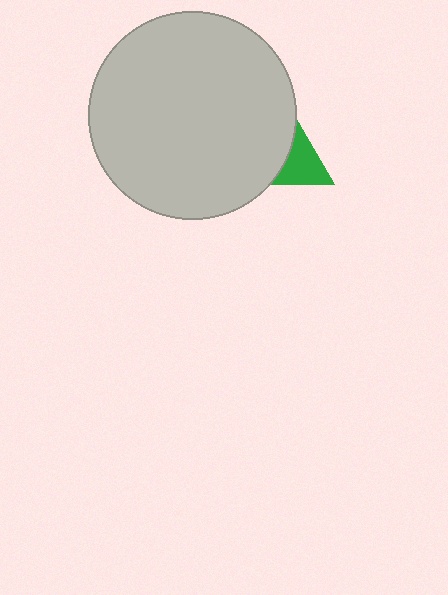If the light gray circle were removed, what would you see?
You would see the complete green triangle.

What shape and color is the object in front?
The object in front is a light gray circle.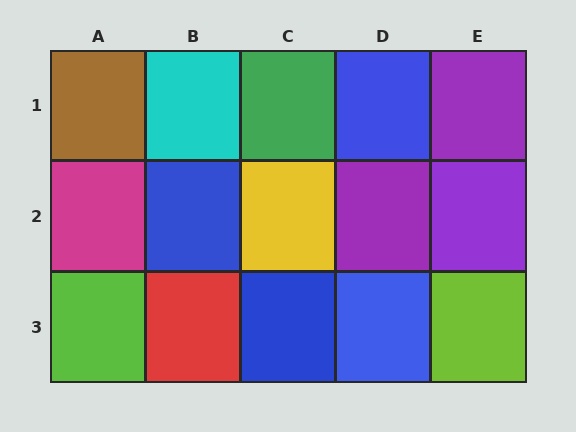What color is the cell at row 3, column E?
Lime.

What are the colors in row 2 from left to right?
Magenta, blue, yellow, purple, purple.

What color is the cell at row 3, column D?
Blue.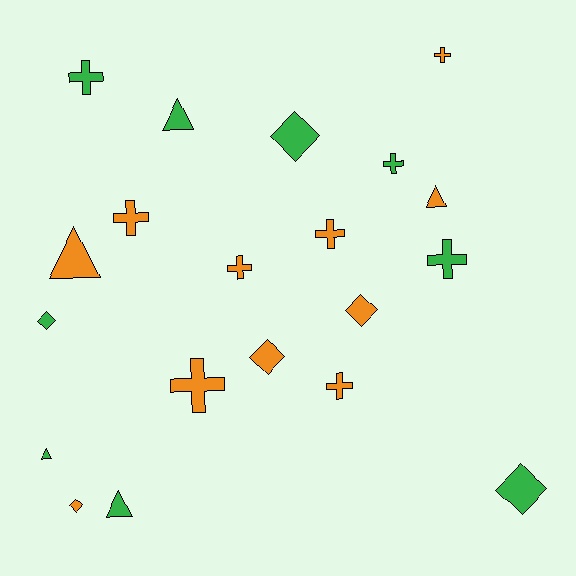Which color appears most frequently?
Orange, with 11 objects.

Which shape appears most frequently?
Cross, with 9 objects.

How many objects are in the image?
There are 20 objects.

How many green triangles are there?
There are 3 green triangles.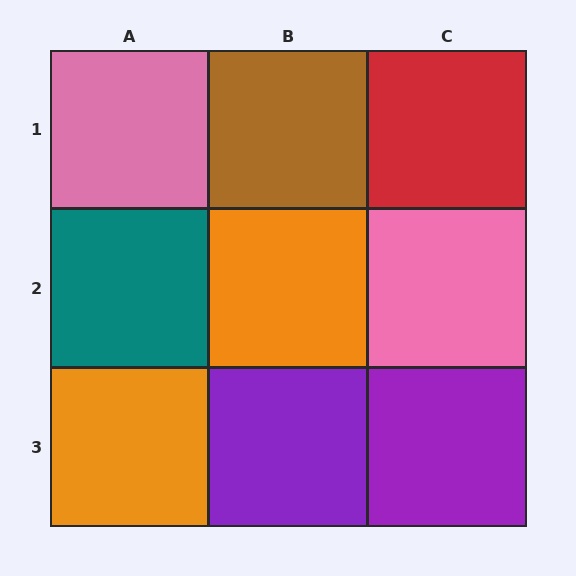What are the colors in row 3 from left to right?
Orange, purple, purple.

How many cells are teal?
1 cell is teal.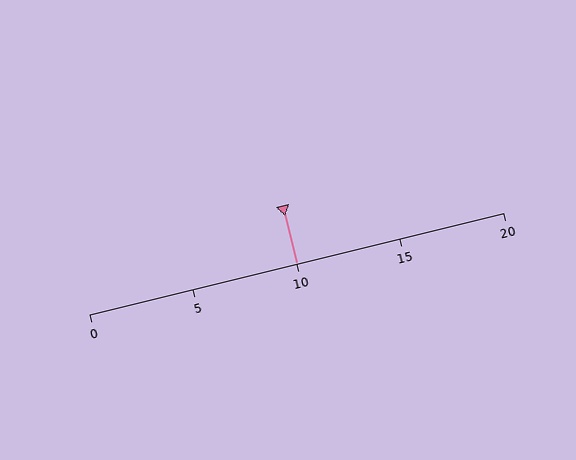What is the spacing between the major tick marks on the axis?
The major ticks are spaced 5 apart.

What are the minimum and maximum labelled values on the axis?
The axis runs from 0 to 20.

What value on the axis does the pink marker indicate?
The marker indicates approximately 10.